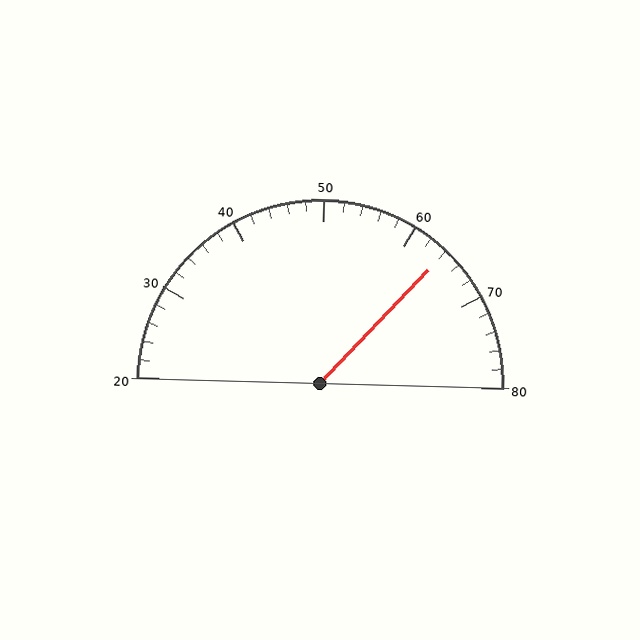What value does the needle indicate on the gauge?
The needle indicates approximately 64.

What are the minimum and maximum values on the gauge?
The gauge ranges from 20 to 80.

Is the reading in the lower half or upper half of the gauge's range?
The reading is in the upper half of the range (20 to 80).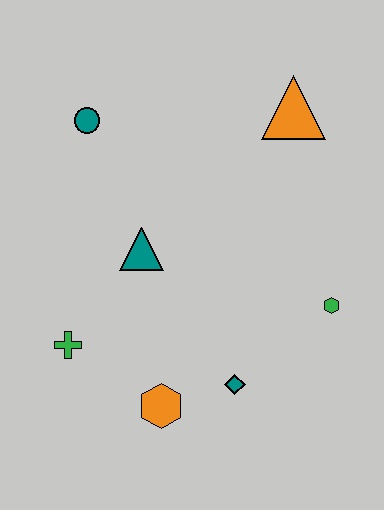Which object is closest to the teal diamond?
The orange hexagon is closest to the teal diamond.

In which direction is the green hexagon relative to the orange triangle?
The green hexagon is below the orange triangle.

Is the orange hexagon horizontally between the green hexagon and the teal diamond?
No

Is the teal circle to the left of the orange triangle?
Yes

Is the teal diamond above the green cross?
No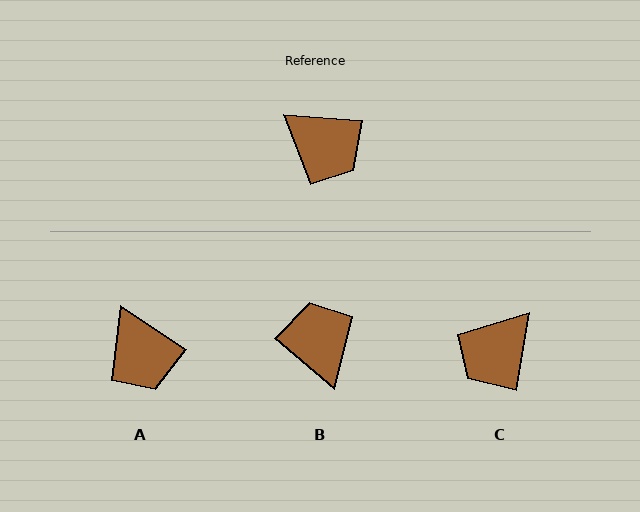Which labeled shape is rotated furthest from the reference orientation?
B, about 145 degrees away.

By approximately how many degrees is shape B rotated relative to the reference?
Approximately 145 degrees counter-clockwise.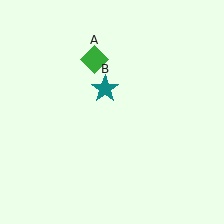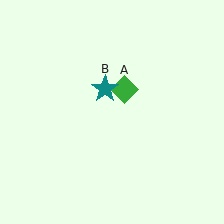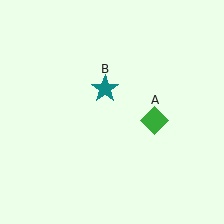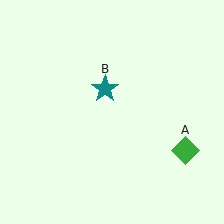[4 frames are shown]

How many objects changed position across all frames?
1 object changed position: green diamond (object A).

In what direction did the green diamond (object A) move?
The green diamond (object A) moved down and to the right.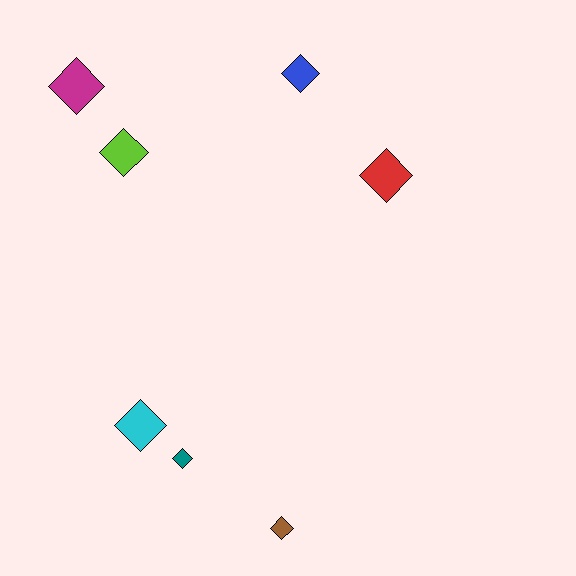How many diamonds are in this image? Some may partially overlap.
There are 7 diamonds.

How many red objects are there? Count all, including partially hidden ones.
There is 1 red object.